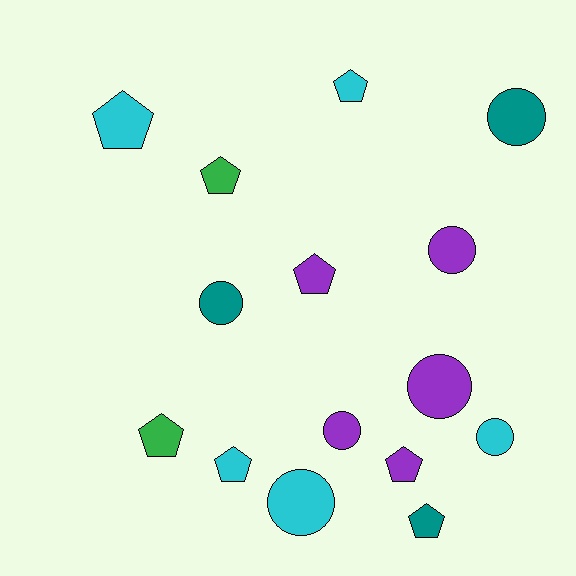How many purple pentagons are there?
There are 2 purple pentagons.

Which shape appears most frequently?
Pentagon, with 8 objects.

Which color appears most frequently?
Cyan, with 5 objects.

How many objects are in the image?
There are 15 objects.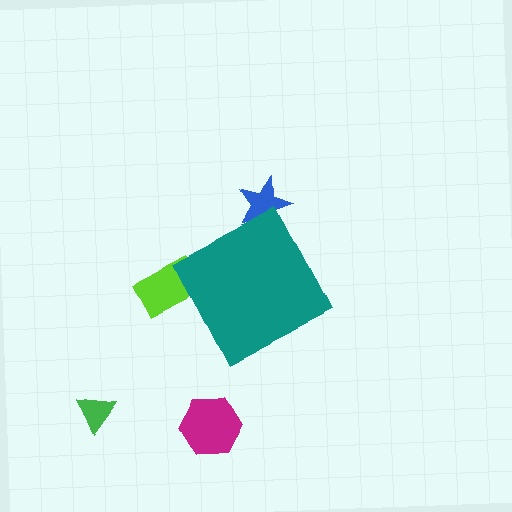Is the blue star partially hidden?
Yes, the blue star is partially hidden behind the teal diamond.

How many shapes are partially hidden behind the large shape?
2 shapes are partially hidden.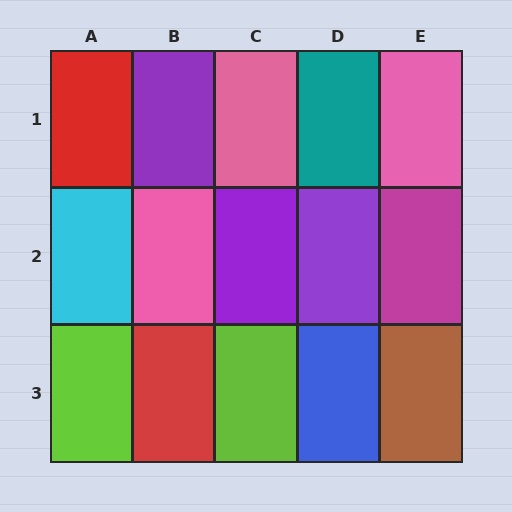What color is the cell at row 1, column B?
Purple.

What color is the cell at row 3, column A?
Lime.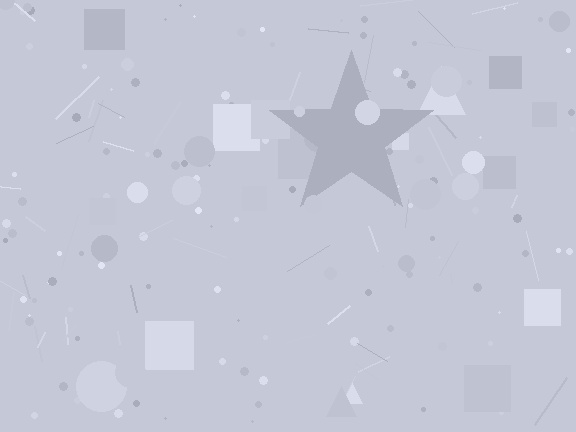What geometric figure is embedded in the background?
A star is embedded in the background.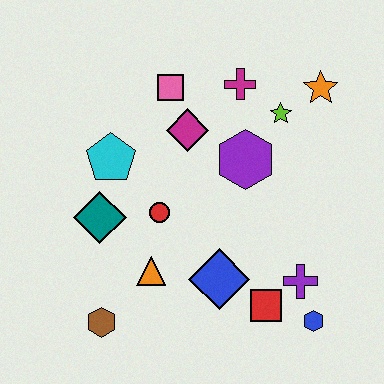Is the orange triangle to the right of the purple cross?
No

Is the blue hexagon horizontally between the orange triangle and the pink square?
No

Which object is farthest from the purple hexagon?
The brown hexagon is farthest from the purple hexagon.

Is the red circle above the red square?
Yes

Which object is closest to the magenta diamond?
The pink square is closest to the magenta diamond.